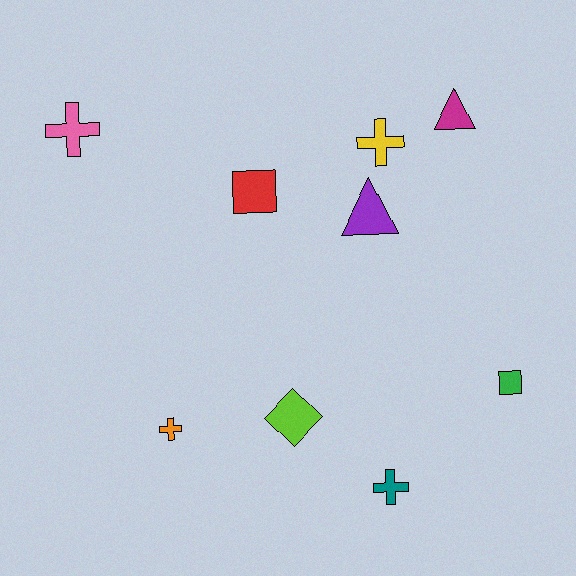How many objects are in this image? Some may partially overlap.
There are 9 objects.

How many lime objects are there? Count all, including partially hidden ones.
There is 1 lime object.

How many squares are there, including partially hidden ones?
There are 2 squares.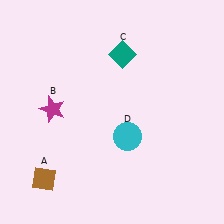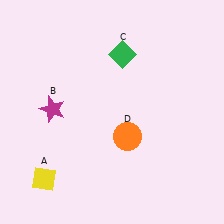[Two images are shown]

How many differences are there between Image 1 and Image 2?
There are 3 differences between the two images.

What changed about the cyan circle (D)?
In Image 1, D is cyan. In Image 2, it changed to orange.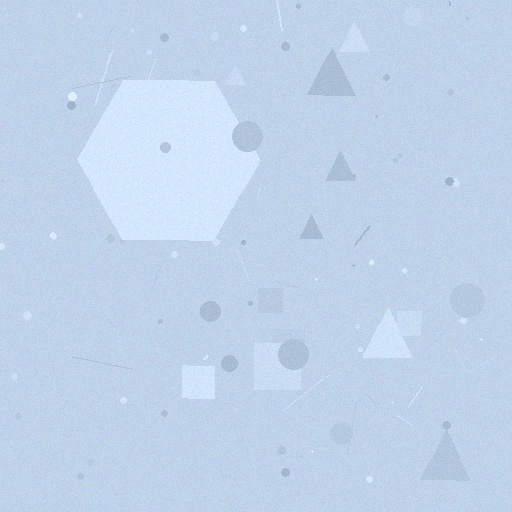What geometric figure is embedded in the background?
A hexagon is embedded in the background.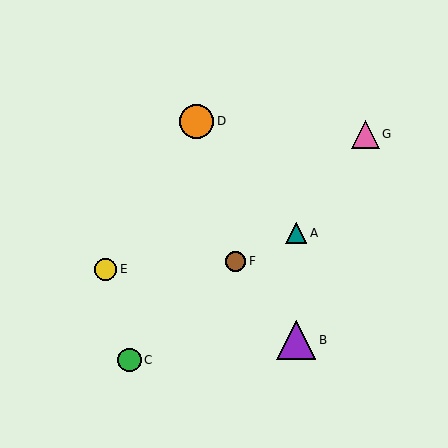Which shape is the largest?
The purple triangle (labeled B) is the largest.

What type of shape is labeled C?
Shape C is a green circle.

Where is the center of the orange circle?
The center of the orange circle is at (197, 121).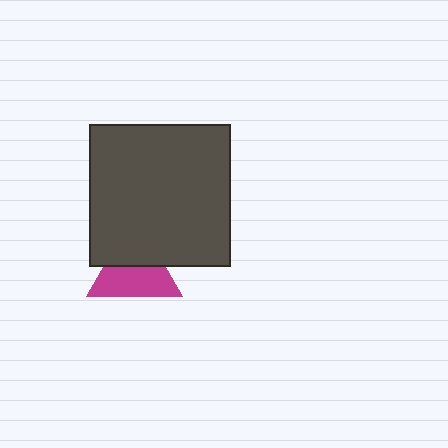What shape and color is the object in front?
The object in front is a dark gray square.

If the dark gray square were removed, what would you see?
You would see the complete magenta triangle.